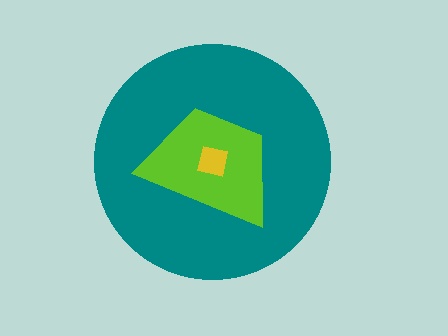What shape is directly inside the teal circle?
The lime trapezoid.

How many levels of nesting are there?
3.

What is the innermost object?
The yellow square.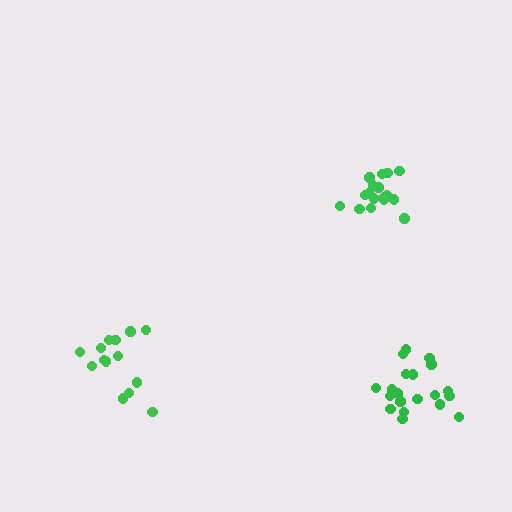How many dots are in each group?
Group 1: 17 dots, Group 2: 20 dots, Group 3: 14 dots (51 total).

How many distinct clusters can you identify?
There are 3 distinct clusters.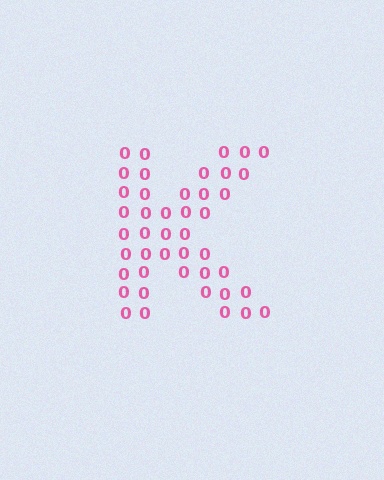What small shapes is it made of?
It is made of small digit 0's.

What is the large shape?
The large shape is the letter K.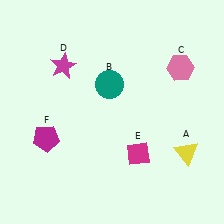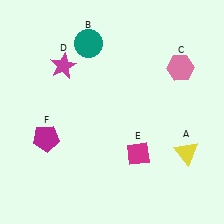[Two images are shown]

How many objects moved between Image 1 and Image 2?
1 object moved between the two images.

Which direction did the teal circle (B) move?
The teal circle (B) moved up.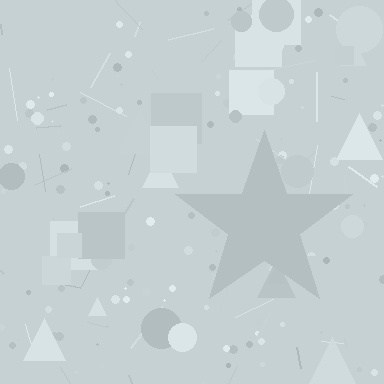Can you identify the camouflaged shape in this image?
The camouflaged shape is a star.